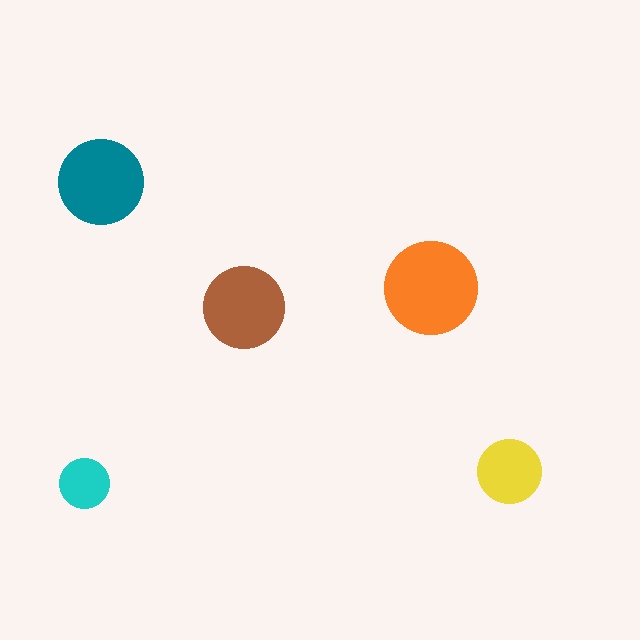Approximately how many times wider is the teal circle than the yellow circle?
About 1.5 times wider.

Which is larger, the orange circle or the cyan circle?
The orange one.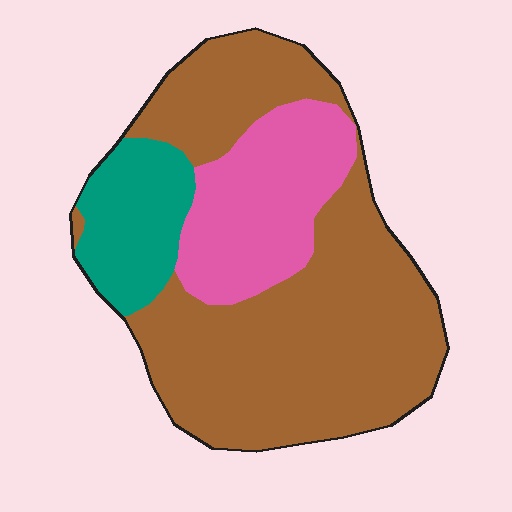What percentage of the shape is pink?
Pink takes up less than a quarter of the shape.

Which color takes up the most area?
Brown, at roughly 65%.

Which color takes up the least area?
Teal, at roughly 15%.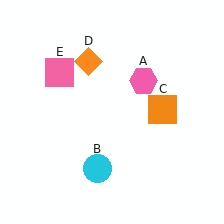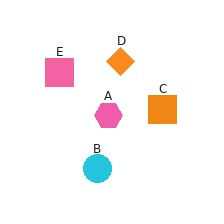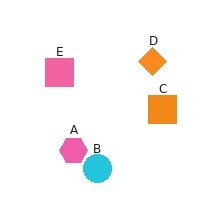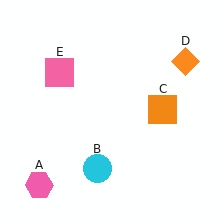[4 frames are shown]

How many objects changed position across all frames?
2 objects changed position: pink hexagon (object A), orange diamond (object D).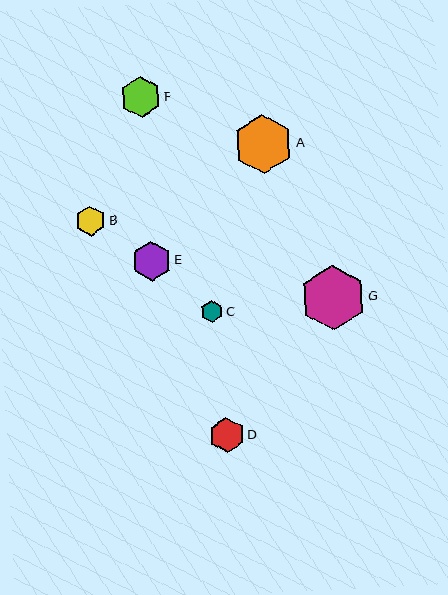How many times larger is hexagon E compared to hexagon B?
Hexagon E is approximately 1.3 times the size of hexagon B.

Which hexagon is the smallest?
Hexagon C is the smallest with a size of approximately 22 pixels.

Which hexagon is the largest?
Hexagon G is the largest with a size of approximately 65 pixels.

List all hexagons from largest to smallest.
From largest to smallest: G, A, F, E, D, B, C.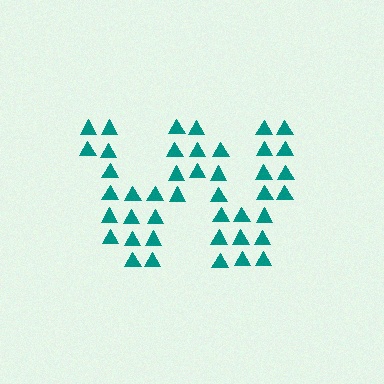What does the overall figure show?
The overall figure shows the letter W.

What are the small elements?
The small elements are triangles.